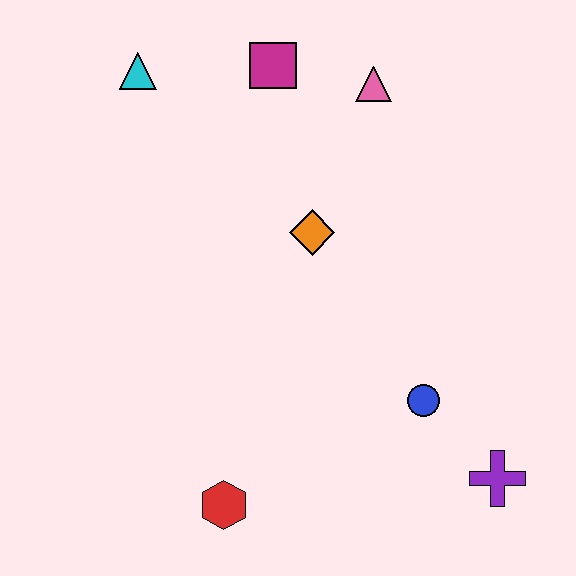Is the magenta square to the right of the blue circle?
No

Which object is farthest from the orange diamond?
The purple cross is farthest from the orange diamond.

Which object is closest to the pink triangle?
The magenta square is closest to the pink triangle.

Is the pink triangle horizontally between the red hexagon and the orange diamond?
No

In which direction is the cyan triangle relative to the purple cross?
The cyan triangle is above the purple cross.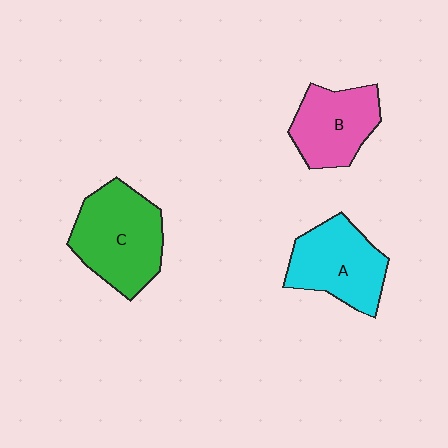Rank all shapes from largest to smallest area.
From largest to smallest: C (green), A (cyan), B (pink).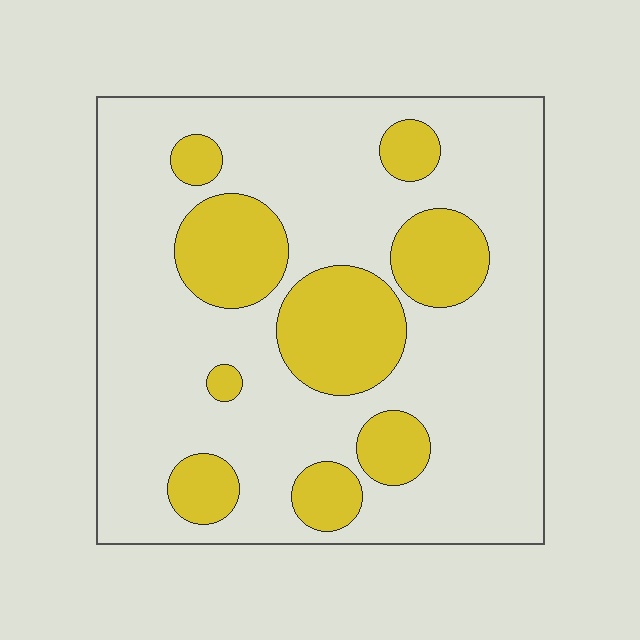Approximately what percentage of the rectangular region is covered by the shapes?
Approximately 25%.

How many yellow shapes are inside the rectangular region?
9.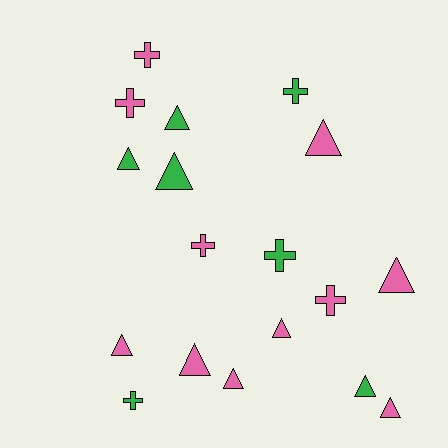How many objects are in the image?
There are 18 objects.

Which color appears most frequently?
Pink, with 11 objects.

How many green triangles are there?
There are 4 green triangles.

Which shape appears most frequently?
Triangle, with 11 objects.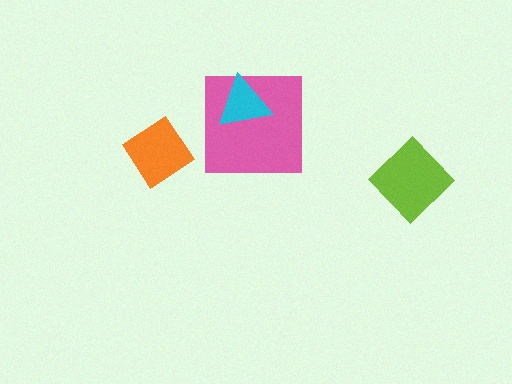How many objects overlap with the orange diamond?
0 objects overlap with the orange diamond.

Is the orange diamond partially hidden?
No, no other shape covers it.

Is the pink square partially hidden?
Yes, it is partially covered by another shape.